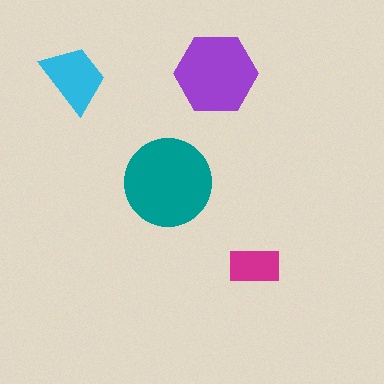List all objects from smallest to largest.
The magenta rectangle, the cyan trapezoid, the purple hexagon, the teal circle.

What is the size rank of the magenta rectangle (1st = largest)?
4th.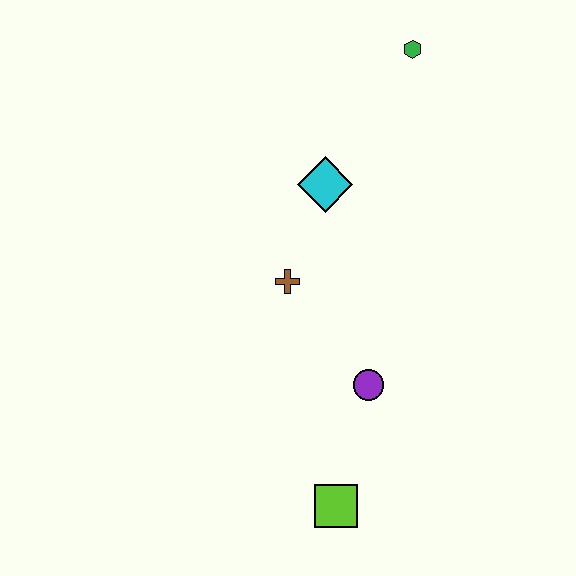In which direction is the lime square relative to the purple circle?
The lime square is below the purple circle.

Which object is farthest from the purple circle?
The green hexagon is farthest from the purple circle.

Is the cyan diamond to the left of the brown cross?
No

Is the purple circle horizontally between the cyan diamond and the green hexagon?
Yes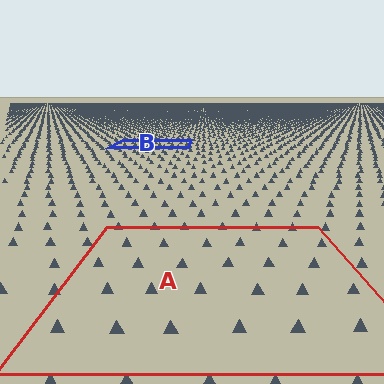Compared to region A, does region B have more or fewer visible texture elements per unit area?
Region B has more texture elements per unit area — they are packed more densely because it is farther away.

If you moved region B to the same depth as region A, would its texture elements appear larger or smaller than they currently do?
They would appear larger. At a closer depth, the same texture elements are projected at a bigger on-screen size.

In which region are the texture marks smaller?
The texture marks are smaller in region B, because it is farther away.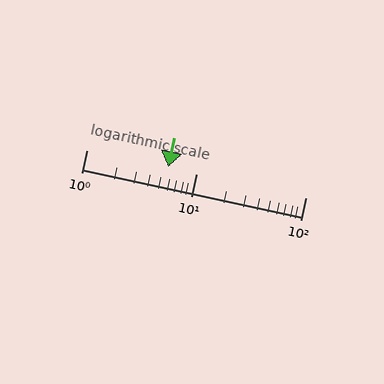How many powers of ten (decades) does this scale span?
The scale spans 2 decades, from 1 to 100.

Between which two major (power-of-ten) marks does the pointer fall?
The pointer is between 1 and 10.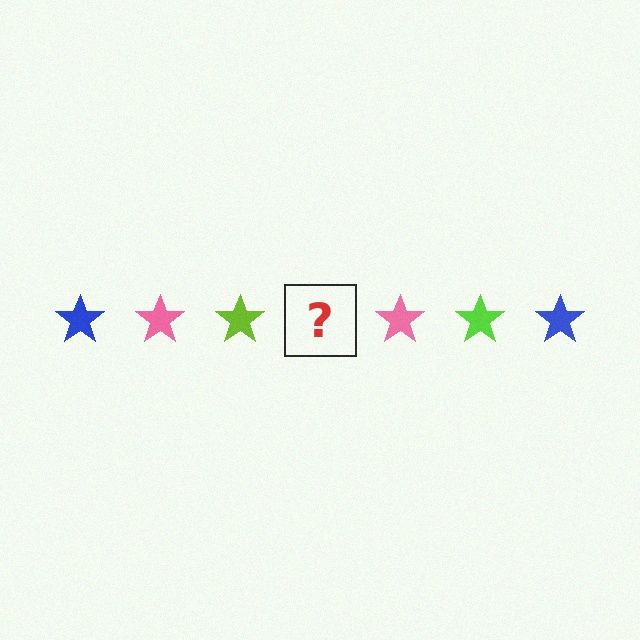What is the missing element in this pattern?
The missing element is a blue star.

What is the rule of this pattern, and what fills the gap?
The rule is that the pattern cycles through blue, pink, lime stars. The gap should be filled with a blue star.